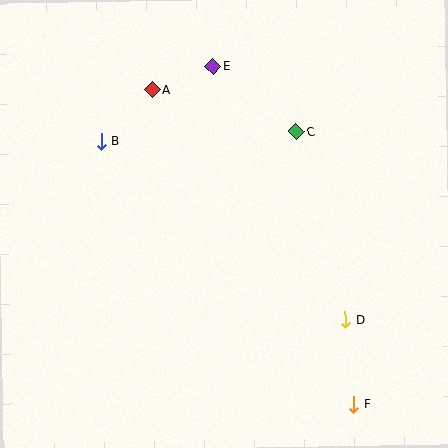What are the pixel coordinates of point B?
Point B is at (101, 141).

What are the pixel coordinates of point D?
Point D is at (345, 320).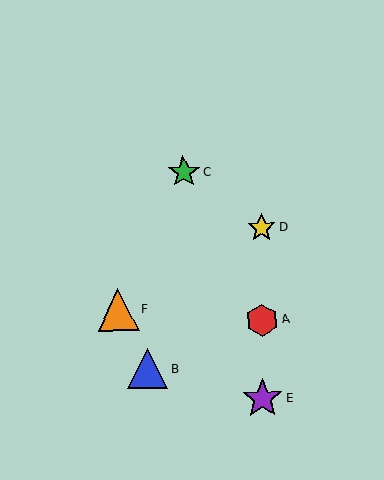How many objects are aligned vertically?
3 objects (A, D, E) are aligned vertically.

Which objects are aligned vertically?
Objects A, D, E are aligned vertically.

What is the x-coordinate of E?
Object E is at x≈263.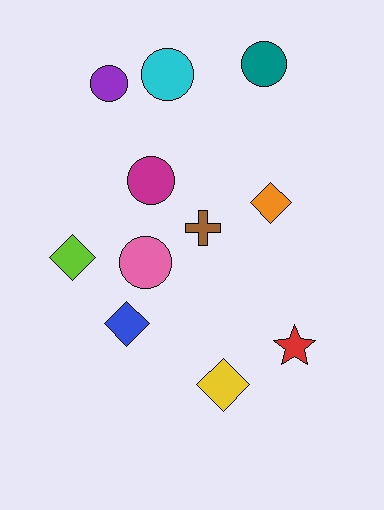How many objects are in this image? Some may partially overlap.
There are 11 objects.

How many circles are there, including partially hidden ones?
There are 5 circles.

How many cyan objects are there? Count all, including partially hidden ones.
There is 1 cyan object.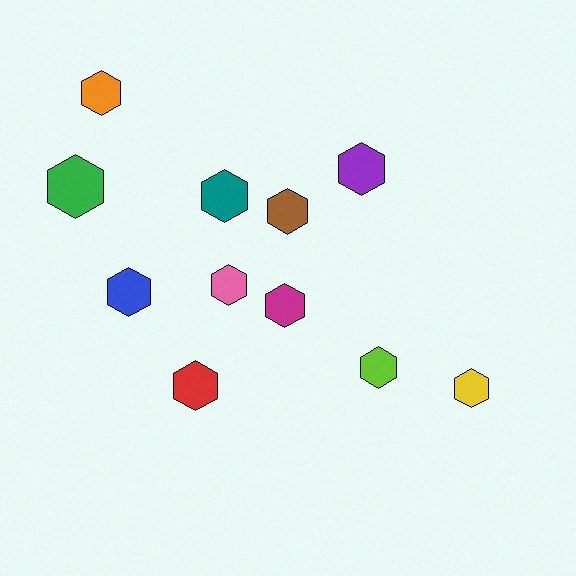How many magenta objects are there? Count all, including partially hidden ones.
There is 1 magenta object.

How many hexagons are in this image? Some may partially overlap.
There are 11 hexagons.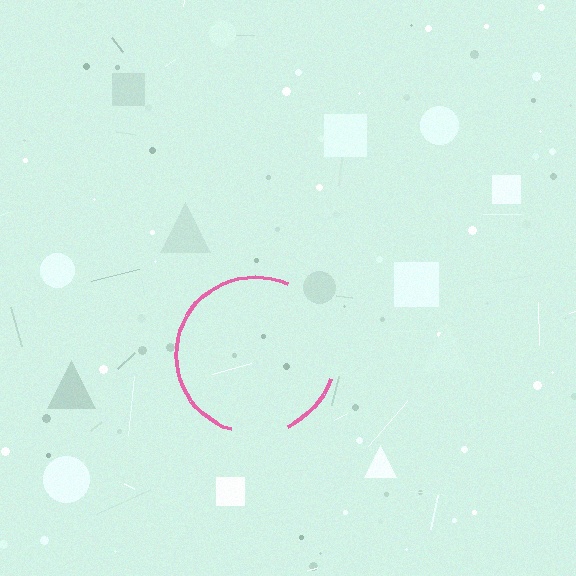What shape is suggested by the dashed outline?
The dashed outline suggests a circle.